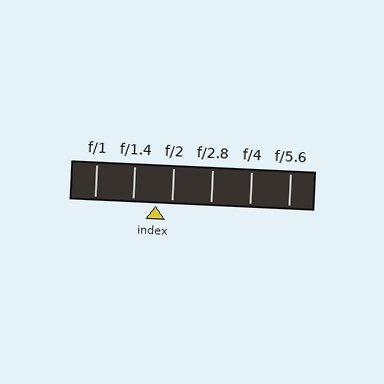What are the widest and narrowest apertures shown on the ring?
The widest aperture shown is f/1 and the narrowest is f/5.6.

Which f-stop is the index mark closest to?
The index mark is closest to f/2.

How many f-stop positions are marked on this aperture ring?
There are 6 f-stop positions marked.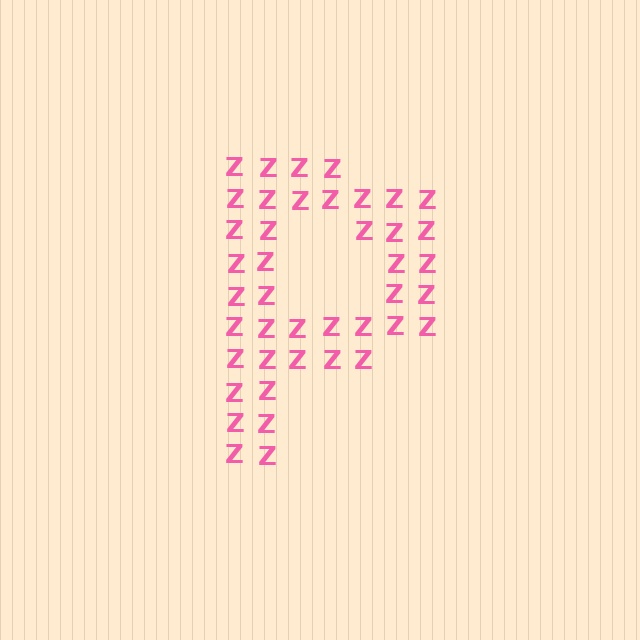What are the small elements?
The small elements are letter Z's.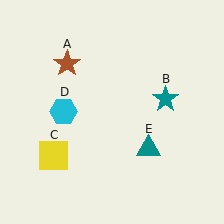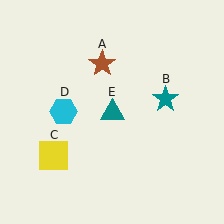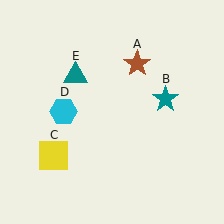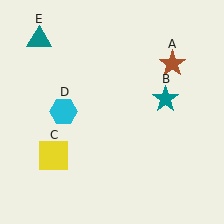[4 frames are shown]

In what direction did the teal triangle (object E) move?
The teal triangle (object E) moved up and to the left.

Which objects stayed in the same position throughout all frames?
Teal star (object B) and yellow square (object C) and cyan hexagon (object D) remained stationary.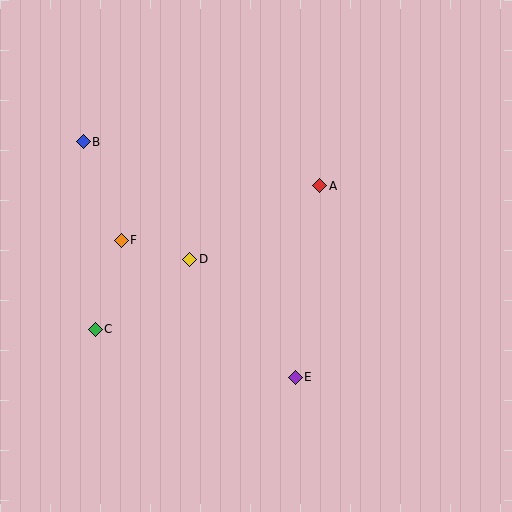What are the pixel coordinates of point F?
Point F is at (121, 240).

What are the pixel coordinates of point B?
Point B is at (83, 142).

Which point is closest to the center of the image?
Point D at (190, 259) is closest to the center.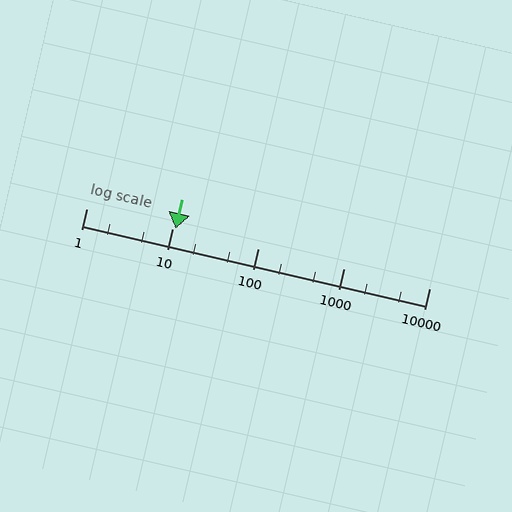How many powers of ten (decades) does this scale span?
The scale spans 4 decades, from 1 to 10000.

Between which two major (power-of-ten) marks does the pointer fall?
The pointer is between 10 and 100.